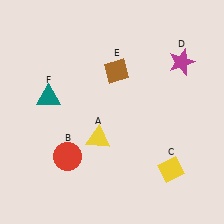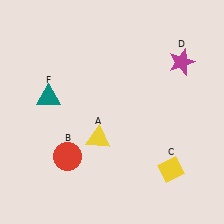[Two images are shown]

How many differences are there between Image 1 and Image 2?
There is 1 difference between the two images.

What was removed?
The brown diamond (E) was removed in Image 2.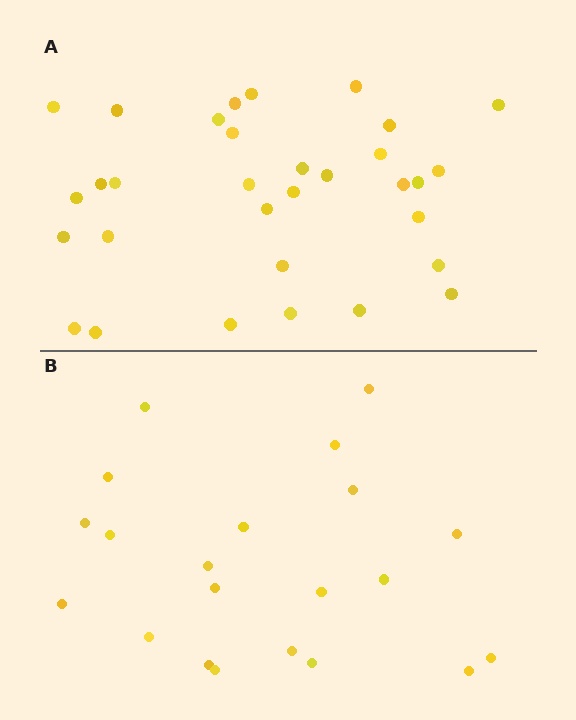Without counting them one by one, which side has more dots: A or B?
Region A (the top region) has more dots.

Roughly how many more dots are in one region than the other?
Region A has roughly 12 or so more dots than region B.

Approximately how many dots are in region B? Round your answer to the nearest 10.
About 20 dots. (The exact count is 21, which rounds to 20.)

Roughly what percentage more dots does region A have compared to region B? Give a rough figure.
About 50% more.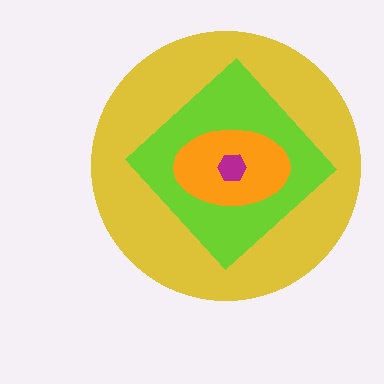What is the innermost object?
The magenta hexagon.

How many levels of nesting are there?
4.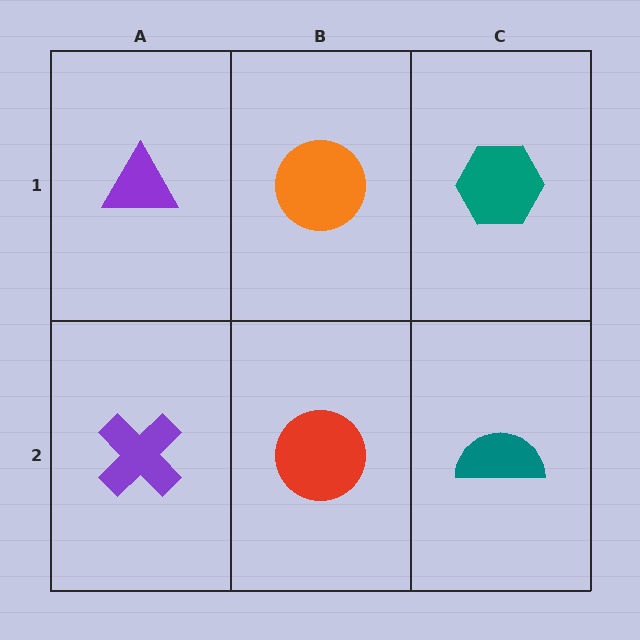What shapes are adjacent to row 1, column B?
A red circle (row 2, column B), a purple triangle (row 1, column A), a teal hexagon (row 1, column C).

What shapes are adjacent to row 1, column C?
A teal semicircle (row 2, column C), an orange circle (row 1, column B).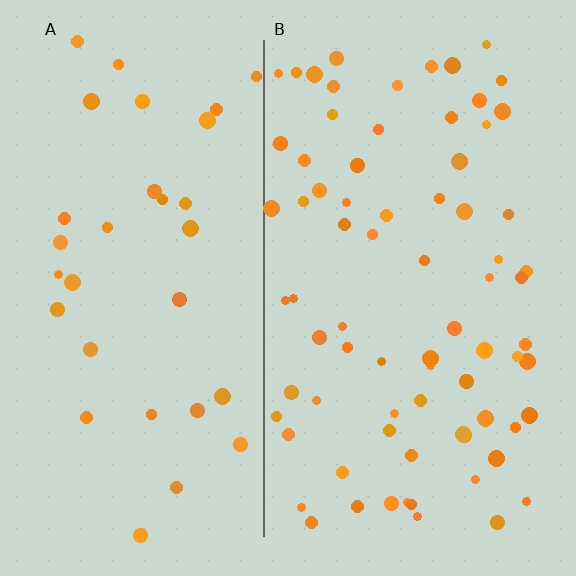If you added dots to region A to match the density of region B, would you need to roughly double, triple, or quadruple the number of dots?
Approximately double.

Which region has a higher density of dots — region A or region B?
B (the right).